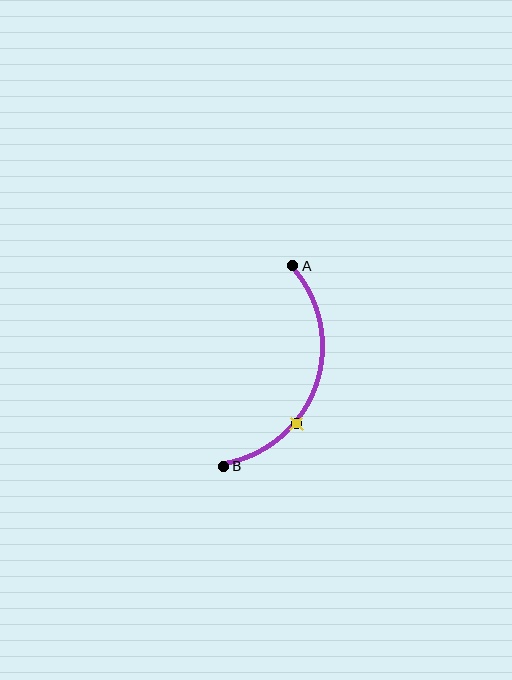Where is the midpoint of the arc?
The arc midpoint is the point on the curve farthest from the straight line joining A and B. It sits to the right of that line.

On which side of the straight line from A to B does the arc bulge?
The arc bulges to the right of the straight line connecting A and B.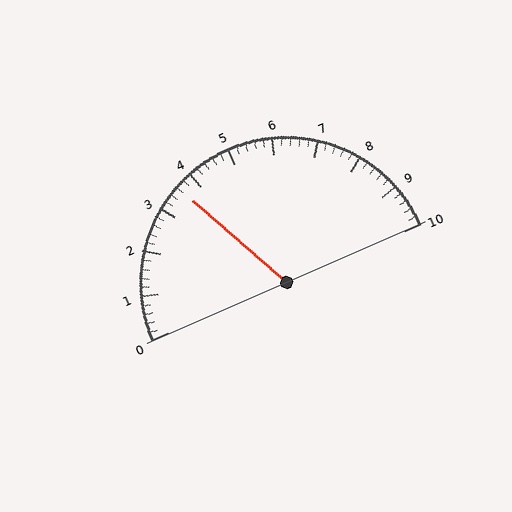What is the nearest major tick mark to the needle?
The nearest major tick mark is 4.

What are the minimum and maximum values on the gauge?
The gauge ranges from 0 to 10.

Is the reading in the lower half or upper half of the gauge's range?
The reading is in the lower half of the range (0 to 10).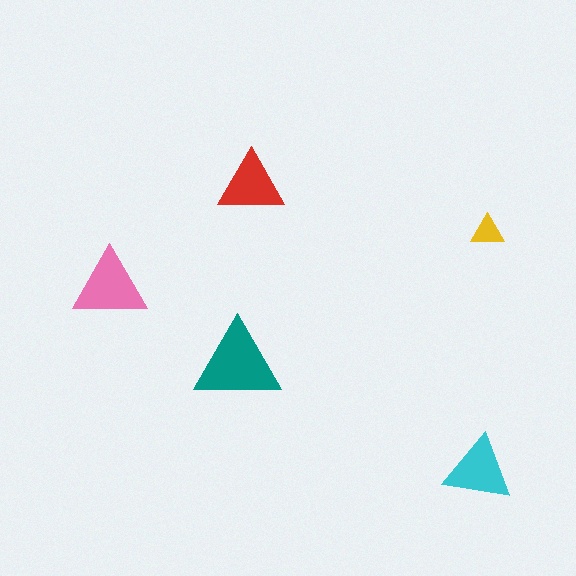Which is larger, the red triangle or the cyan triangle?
The cyan one.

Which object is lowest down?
The cyan triangle is bottommost.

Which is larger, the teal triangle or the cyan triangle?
The teal one.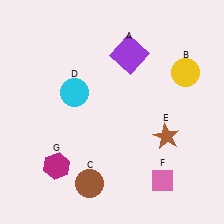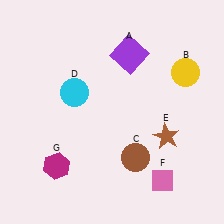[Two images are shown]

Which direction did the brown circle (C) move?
The brown circle (C) moved right.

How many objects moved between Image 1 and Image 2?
1 object moved between the two images.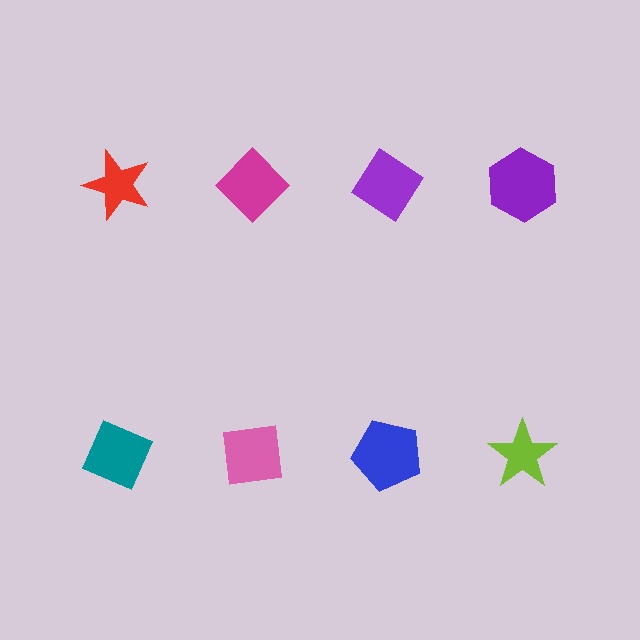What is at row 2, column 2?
A pink square.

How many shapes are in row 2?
4 shapes.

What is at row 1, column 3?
A purple diamond.